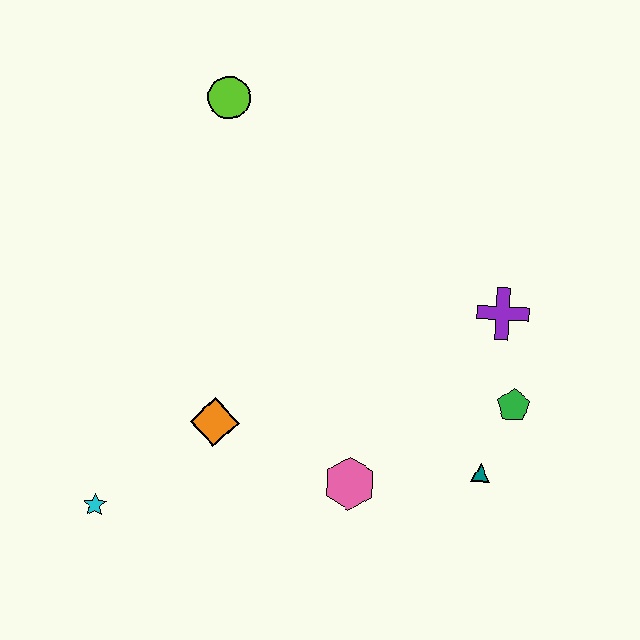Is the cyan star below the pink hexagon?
Yes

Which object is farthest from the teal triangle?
The lime circle is farthest from the teal triangle.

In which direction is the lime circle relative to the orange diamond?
The lime circle is above the orange diamond.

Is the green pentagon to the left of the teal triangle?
No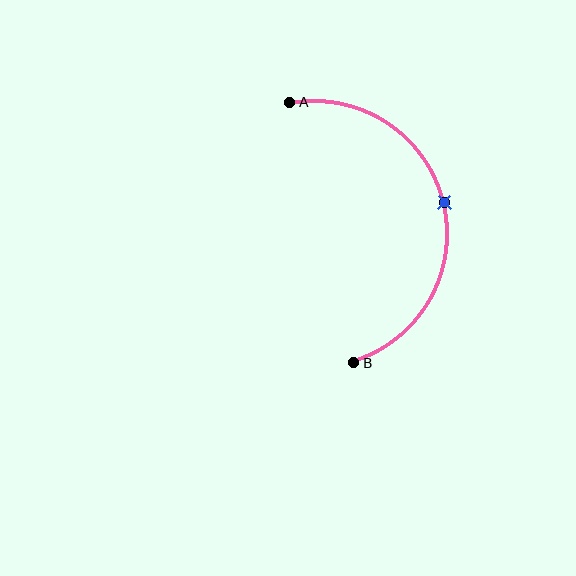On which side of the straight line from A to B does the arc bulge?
The arc bulges to the right of the straight line connecting A and B.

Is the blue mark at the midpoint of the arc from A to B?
Yes. The blue mark lies on the arc at equal arc-length from both A and B — it is the arc midpoint.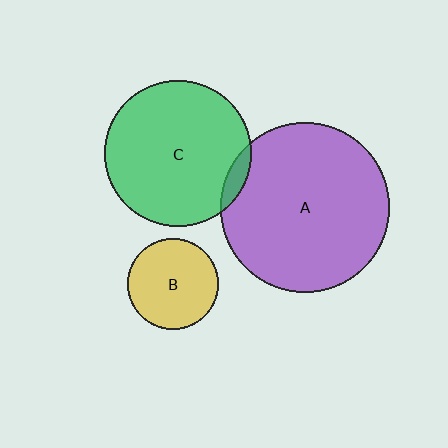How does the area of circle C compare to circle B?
Approximately 2.6 times.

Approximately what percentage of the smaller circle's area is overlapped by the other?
Approximately 5%.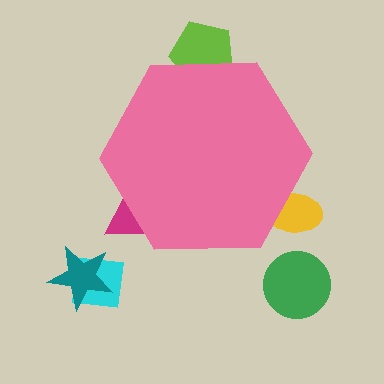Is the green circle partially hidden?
No, the green circle is fully visible.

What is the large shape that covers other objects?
A pink hexagon.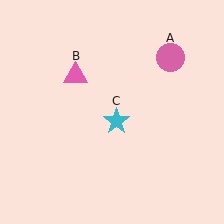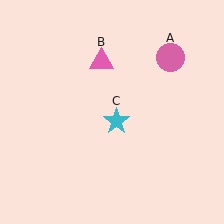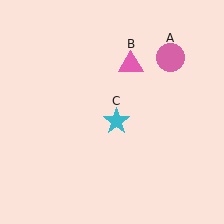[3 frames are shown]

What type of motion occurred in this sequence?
The pink triangle (object B) rotated clockwise around the center of the scene.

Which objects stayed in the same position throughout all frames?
Pink circle (object A) and cyan star (object C) remained stationary.